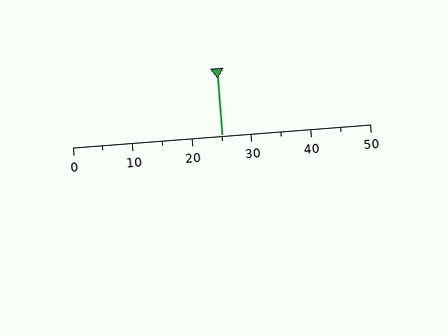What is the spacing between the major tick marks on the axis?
The major ticks are spaced 10 apart.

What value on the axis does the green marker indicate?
The marker indicates approximately 25.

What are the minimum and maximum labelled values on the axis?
The axis runs from 0 to 50.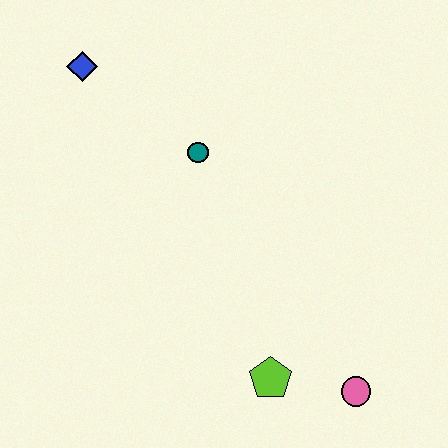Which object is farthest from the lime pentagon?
The blue diamond is farthest from the lime pentagon.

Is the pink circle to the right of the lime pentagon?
Yes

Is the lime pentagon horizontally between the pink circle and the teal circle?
Yes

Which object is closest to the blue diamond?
The teal circle is closest to the blue diamond.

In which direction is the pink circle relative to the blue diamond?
The pink circle is below the blue diamond.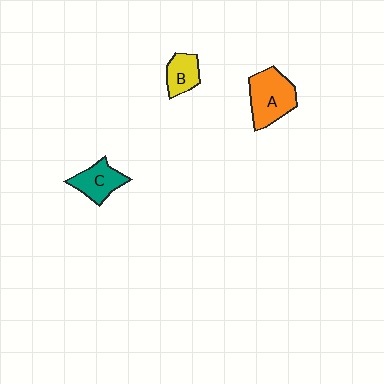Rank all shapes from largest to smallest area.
From largest to smallest: A (orange), C (teal), B (yellow).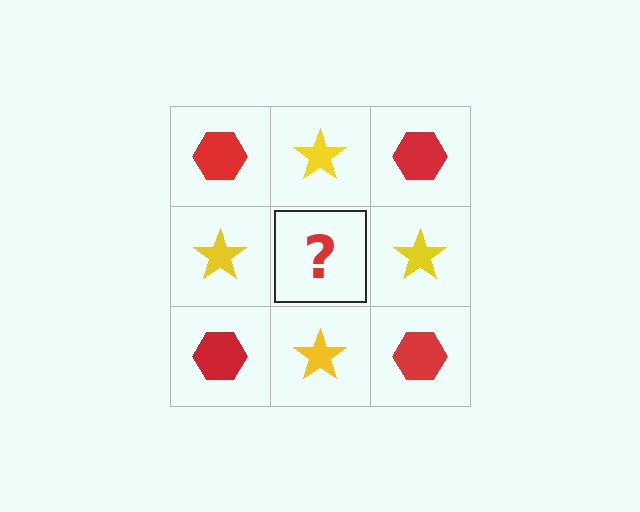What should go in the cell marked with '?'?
The missing cell should contain a red hexagon.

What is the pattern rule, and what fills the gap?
The rule is that it alternates red hexagon and yellow star in a checkerboard pattern. The gap should be filled with a red hexagon.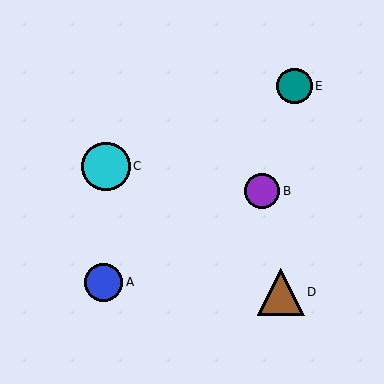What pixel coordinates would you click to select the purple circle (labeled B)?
Click at (262, 191) to select the purple circle B.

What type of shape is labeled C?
Shape C is a cyan circle.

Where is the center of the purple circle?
The center of the purple circle is at (262, 191).